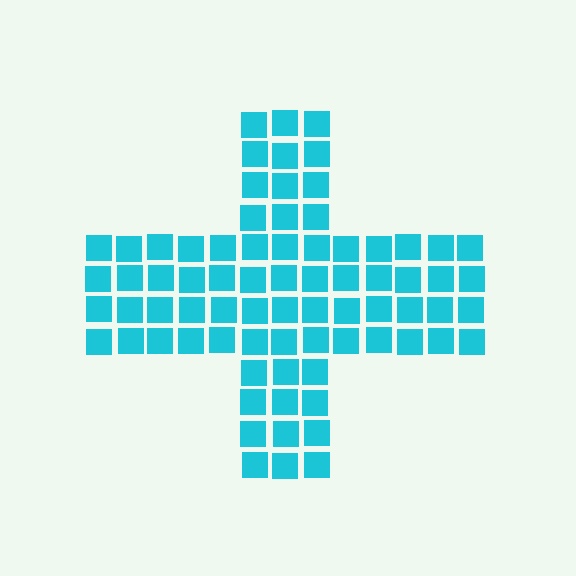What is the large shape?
The large shape is a cross.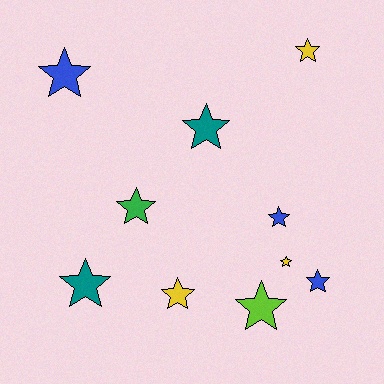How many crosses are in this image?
There are no crosses.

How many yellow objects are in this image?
There are 3 yellow objects.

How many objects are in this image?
There are 10 objects.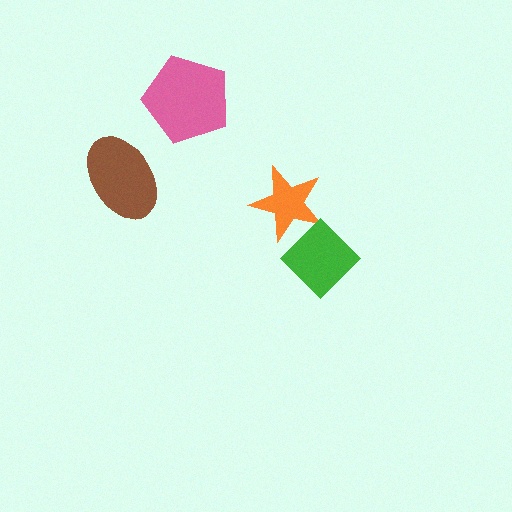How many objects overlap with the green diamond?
1 object overlaps with the green diamond.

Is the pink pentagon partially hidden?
No, no other shape covers it.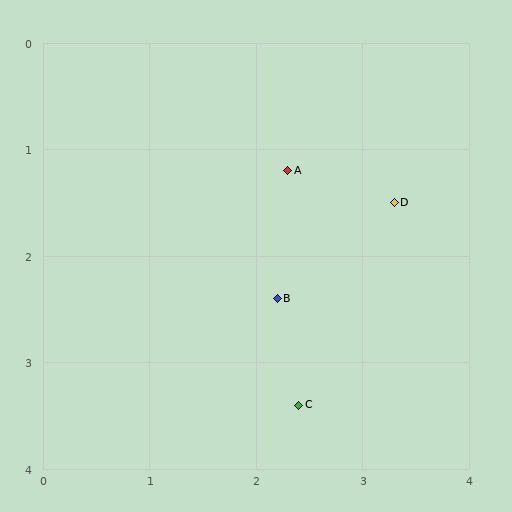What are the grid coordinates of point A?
Point A is at approximately (2.3, 1.2).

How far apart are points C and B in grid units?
Points C and B are about 1.0 grid units apart.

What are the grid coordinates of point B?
Point B is at approximately (2.2, 2.4).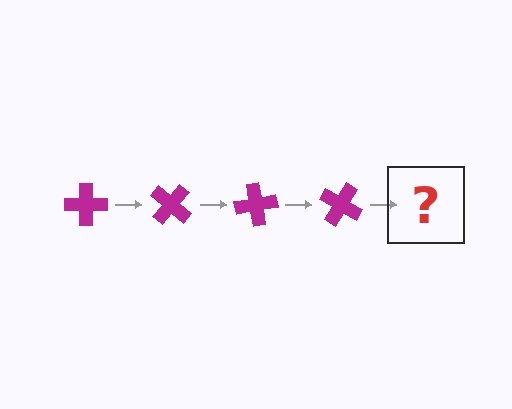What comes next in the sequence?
The next element should be a magenta cross rotated 160 degrees.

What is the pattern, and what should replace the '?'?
The pattern is that the cross rotates 40 degrees each step. The '?' should be a magenta cross rotated 160 degrees.